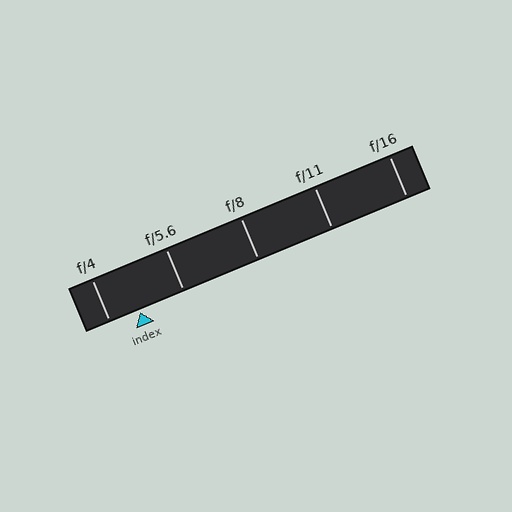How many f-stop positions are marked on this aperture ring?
There are 5 f-stop positions marked.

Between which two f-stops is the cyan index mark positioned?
The index mark is between f/4 and f/5.6.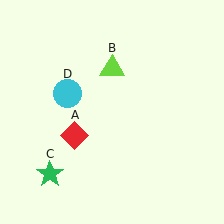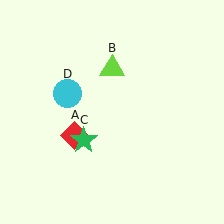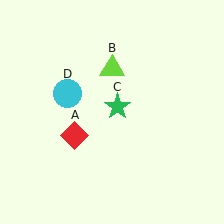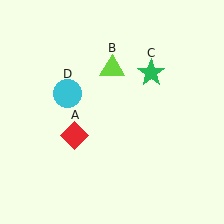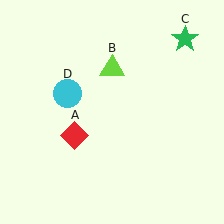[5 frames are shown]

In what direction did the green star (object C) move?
The green star (object C) moved up and to the right.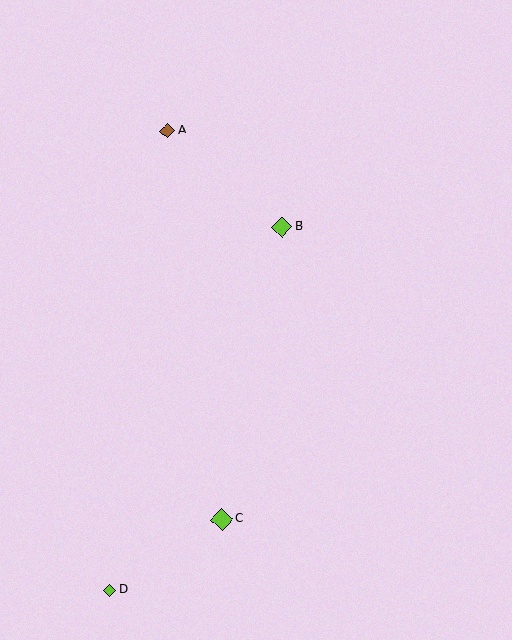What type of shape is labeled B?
Shape B is a lime diamond.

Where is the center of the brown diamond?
The center of the brown diamond is at (167, 131).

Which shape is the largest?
The lime diamond (labeled C) is the largest.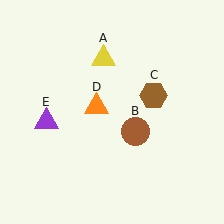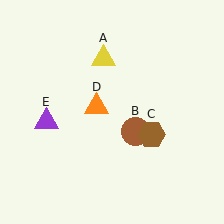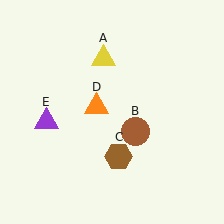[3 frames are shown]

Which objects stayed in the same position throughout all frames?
Yellow triangle (object A) and brown circle (object B) and orange triangle (object D) and purple triangle (object E) remained stationary.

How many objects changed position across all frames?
1 object changed position: brown hexagon (object C).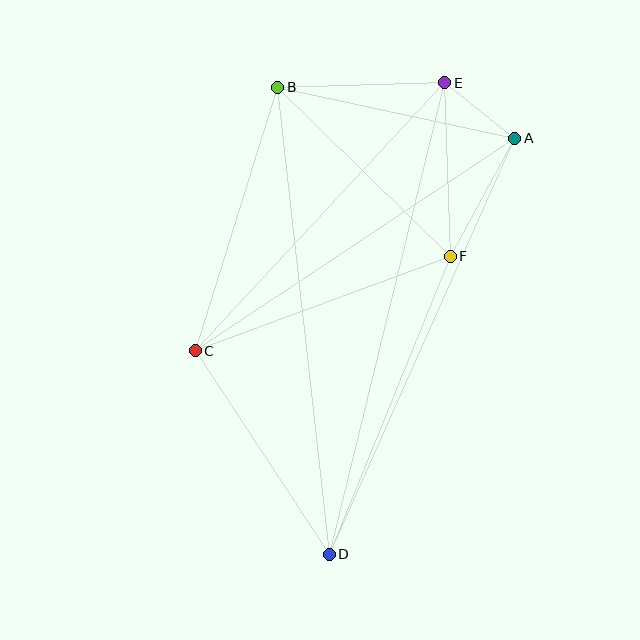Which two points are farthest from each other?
Points D and E are farthest from each other.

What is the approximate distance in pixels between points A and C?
The distance between A and C is approximately 384 pixels.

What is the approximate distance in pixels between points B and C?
The distance between B and C is approximately 276 pixels.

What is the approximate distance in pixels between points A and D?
The distance between A and D is approximately 455 pixels.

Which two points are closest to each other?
Points A and E are closest to each other.